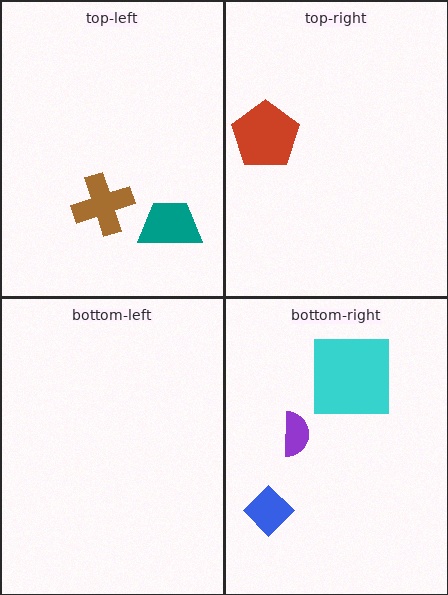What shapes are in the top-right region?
The red pentagon.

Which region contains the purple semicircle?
The bottom-right region.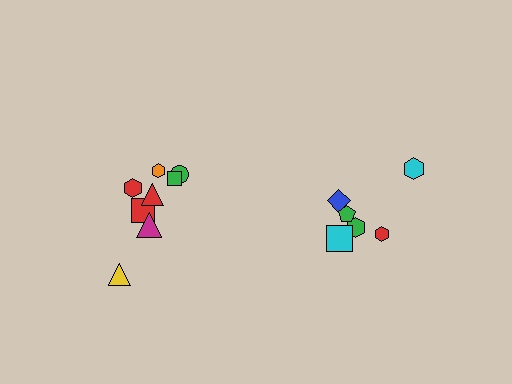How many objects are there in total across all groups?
There are 14 objects.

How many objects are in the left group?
There are 8 objects.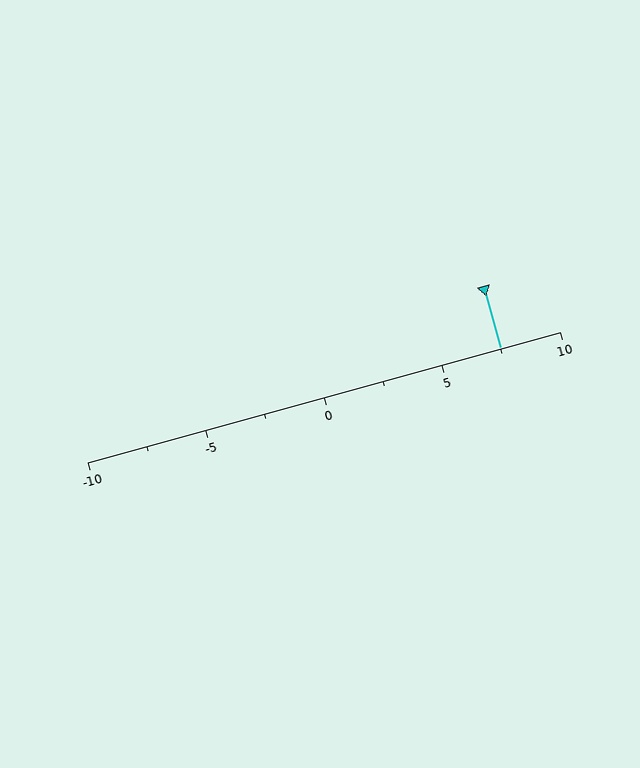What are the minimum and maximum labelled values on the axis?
The axis runs from -10 to 10.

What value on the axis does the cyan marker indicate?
The marker indicates approximately 7.5.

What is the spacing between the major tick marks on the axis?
The major ticks are spaced 5 apart.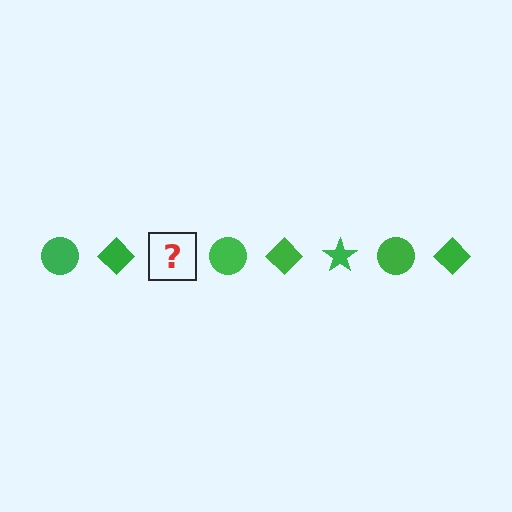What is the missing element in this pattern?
The missing element is a green star.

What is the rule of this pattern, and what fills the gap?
The rule is that the pattern cycles through circle, diamond, star shapes in green. The gap should be filled with a green star.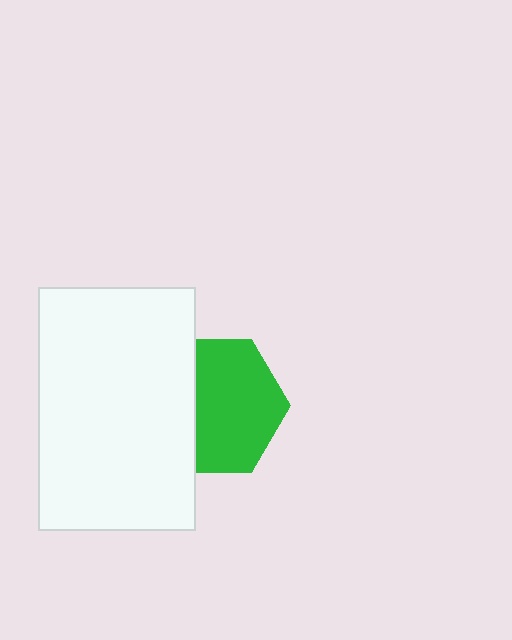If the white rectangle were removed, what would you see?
You would see the complete green hexagon.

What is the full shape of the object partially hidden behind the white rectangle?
The partially hidden object is a green hexagon.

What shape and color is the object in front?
The object in front is a white rectangle.